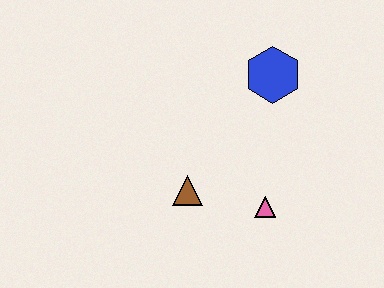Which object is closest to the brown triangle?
The pink triangle is closest to the brown triangle.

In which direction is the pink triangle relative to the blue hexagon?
The pink triangle is below the blue hexagon.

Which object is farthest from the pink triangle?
The blue hexagon is farthest from the pink triangle.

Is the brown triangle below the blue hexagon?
Yes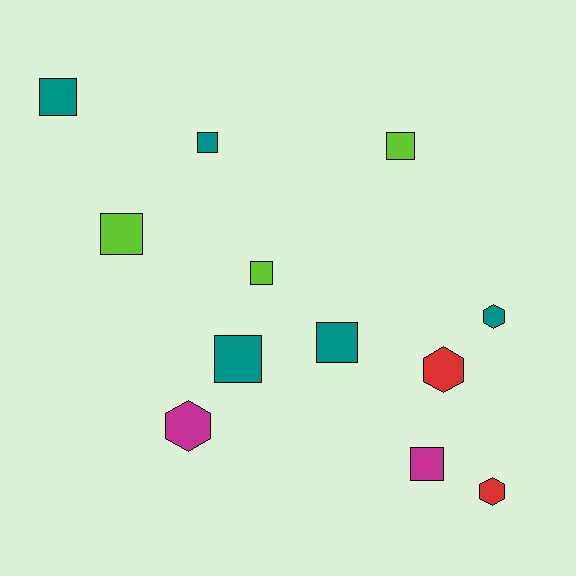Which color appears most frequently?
Teal, with 5 objects.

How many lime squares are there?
There are 3 lime squares.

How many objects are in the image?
There are 12 objects.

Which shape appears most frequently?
Square, with 8 objects.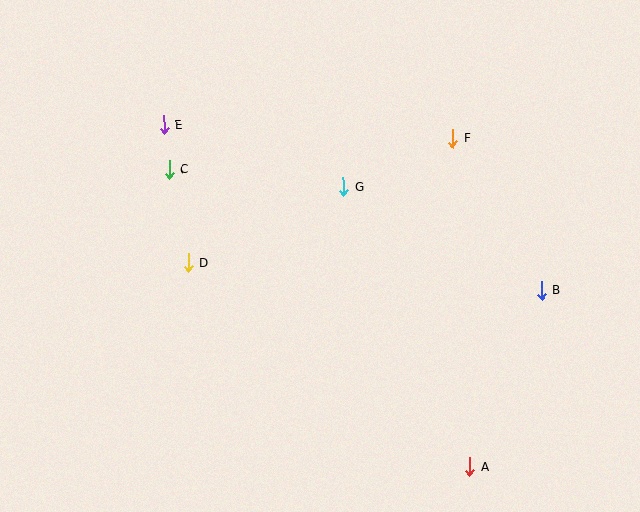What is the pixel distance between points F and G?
The distance between F and G is 120 pixels.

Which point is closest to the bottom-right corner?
Point A is closest to the bottom-right corner.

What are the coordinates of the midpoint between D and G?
The midpoint between D and G is at (266, 225).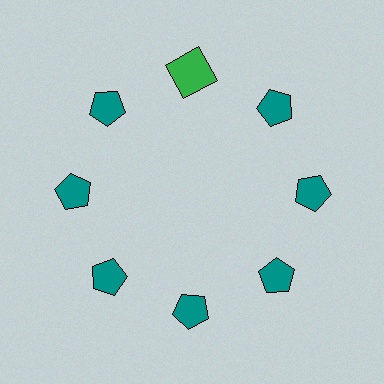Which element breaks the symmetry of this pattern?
The green square at roughly the 12 o'clock position breaks the symmetry. All other shapes are teal pentagons.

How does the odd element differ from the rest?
It differs in both color (green instead of teal) and shape (square instead of pentagon).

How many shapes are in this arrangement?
There are 8 shapes arranged in a ring pattern.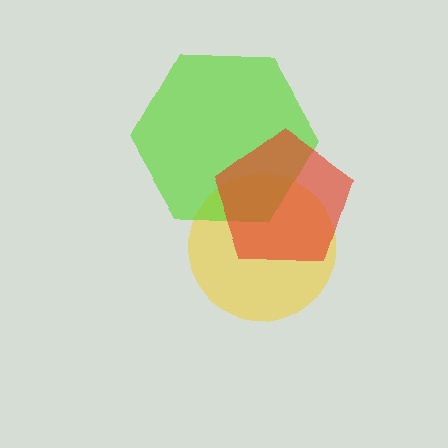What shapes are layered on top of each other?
The layered shapes are: a yellow circle, a lime hexagon, a red pentagon.